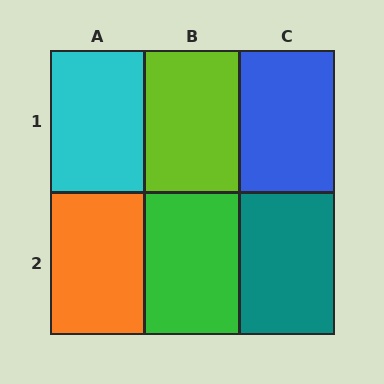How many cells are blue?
1 cell is blue.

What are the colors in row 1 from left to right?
Cyan, lime, blue.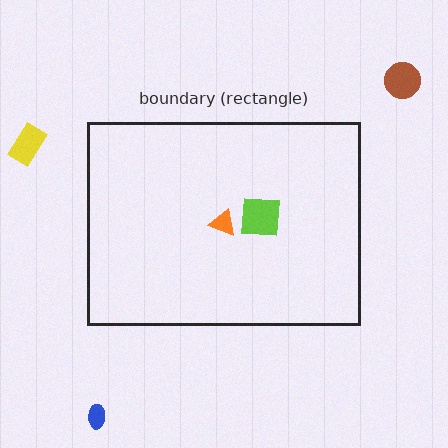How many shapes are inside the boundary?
2 inside, 3 outside.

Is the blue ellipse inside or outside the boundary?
Outside.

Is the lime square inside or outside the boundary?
Inside.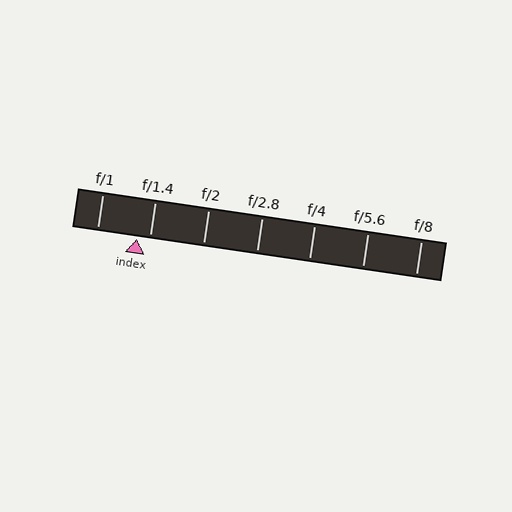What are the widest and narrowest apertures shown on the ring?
The widest aperture shown is f/1 and the narrowest is f/8.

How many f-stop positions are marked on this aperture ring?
There are 7 f-stop positions marked.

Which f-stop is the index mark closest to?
The index mark is closest to f/1.4.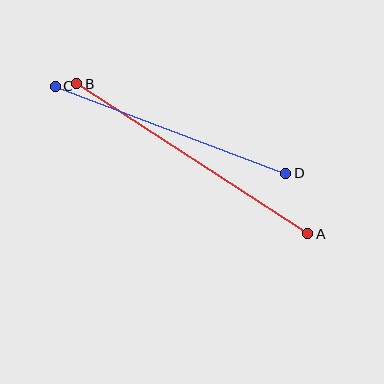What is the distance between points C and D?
The distance is approximately 247 pixels.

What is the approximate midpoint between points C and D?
The midpoint is at approximately (170, 130) pixels.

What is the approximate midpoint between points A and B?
The midpoint is at approximately (192, 159) pixels.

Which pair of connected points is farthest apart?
Points A and B are farthest apart.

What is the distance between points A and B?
The distance is approximately 276 pixels.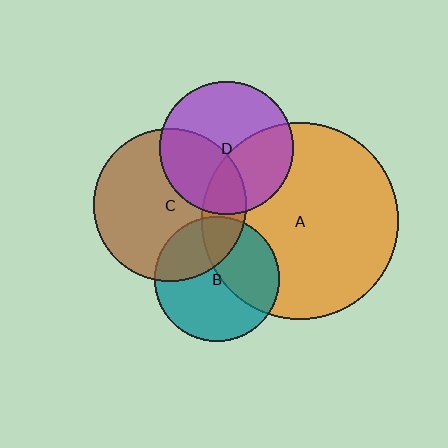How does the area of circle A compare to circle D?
Approximately 2.2 times.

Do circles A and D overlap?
Yes.